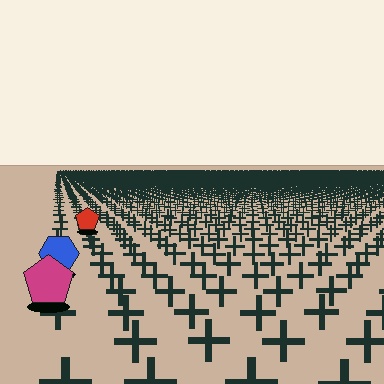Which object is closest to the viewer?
The magenta pentagon is closest. The texture marks near it are larger and more spread out.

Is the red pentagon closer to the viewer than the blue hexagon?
No. The blue hexagon is closer — you can tell from the texture gradient: the ground texture is coarser near it.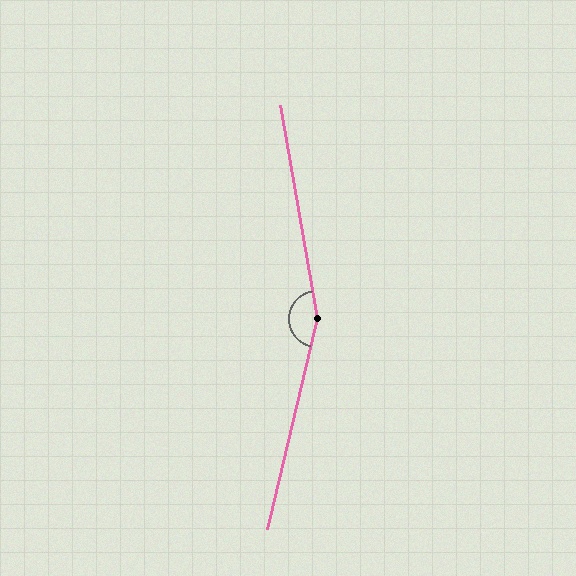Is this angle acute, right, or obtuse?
It is obtuse.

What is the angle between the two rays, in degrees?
Approximately 157 degrees.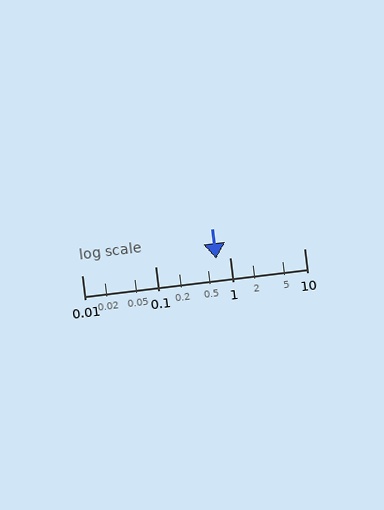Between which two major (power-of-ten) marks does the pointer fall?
The pointer is between 0.1 and 1.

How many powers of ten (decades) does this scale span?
The scale spans 3 decades, from 0.01 to 10.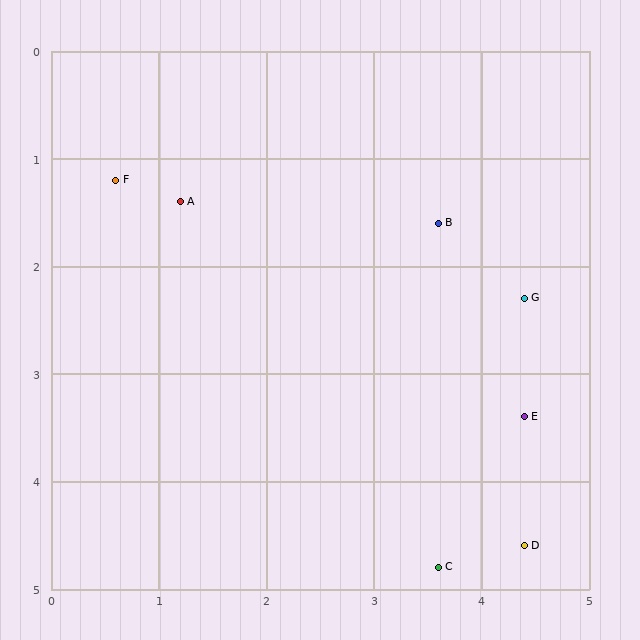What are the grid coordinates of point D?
Point D is at approximately (4.4, 4.6).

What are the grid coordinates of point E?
Point E is at approximately (4.4, 3.4).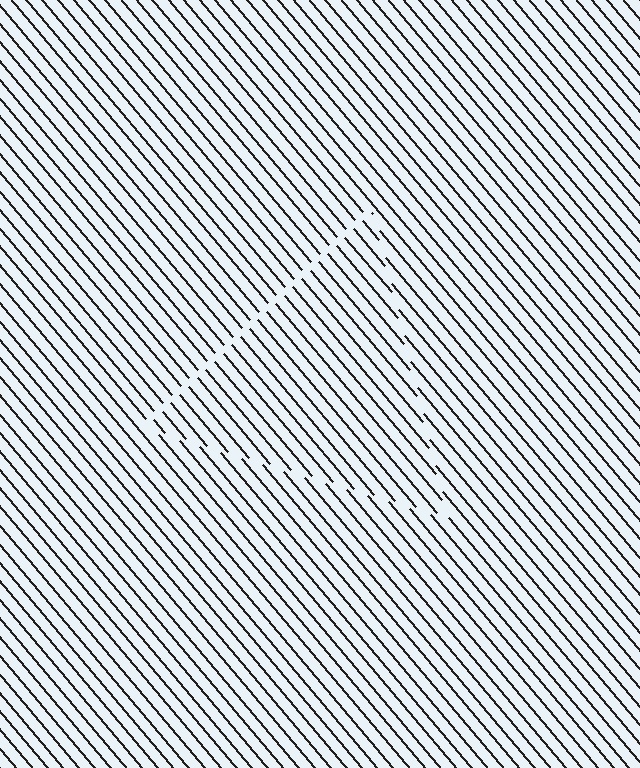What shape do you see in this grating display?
An illusory triangle. The interior of the shape contains the same grating, shifted by half a period — the contour is defined by the phase discontinuity where line-ends from the inner and outer gratings abut.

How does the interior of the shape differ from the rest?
The interior of the shape contains the same grating, shifted by half a period — the contour is defined by the phase discontinuity where line-ends from the inner and outer gratings abut.